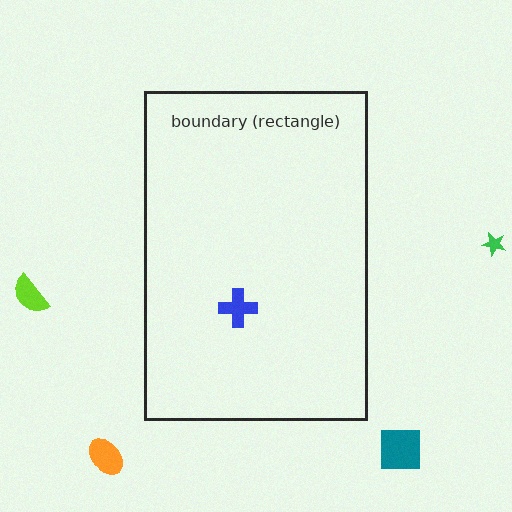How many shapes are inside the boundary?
1 inside, 4 outside.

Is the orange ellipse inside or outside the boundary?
Outside.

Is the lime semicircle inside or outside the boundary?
Outside.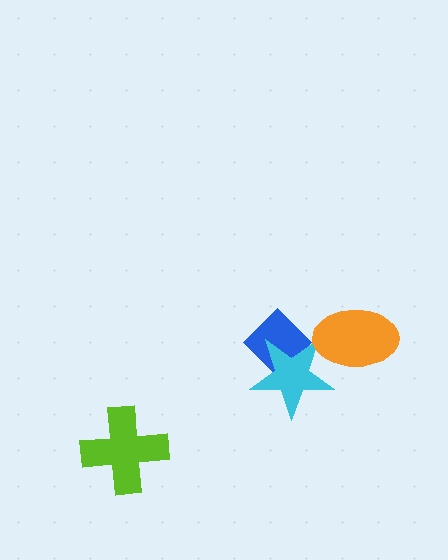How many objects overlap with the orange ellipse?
1 object overlaps with the orange ellipse.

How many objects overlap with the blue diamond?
1 object overlaps with the blue diamond.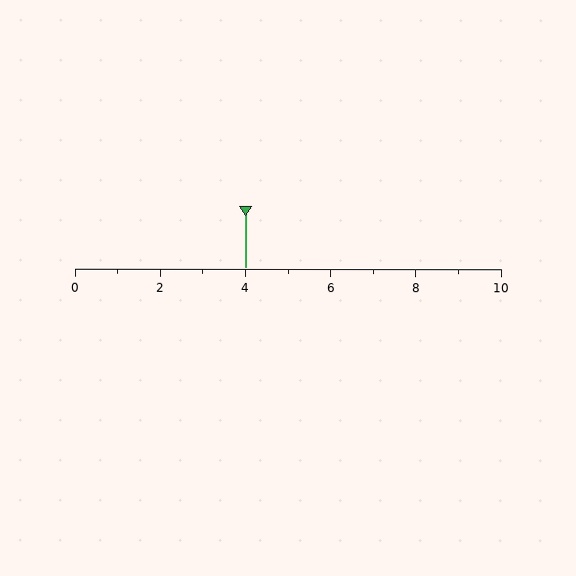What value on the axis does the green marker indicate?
The marker indicates approximately 4.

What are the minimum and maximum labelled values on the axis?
The axis runs from 0 to 10.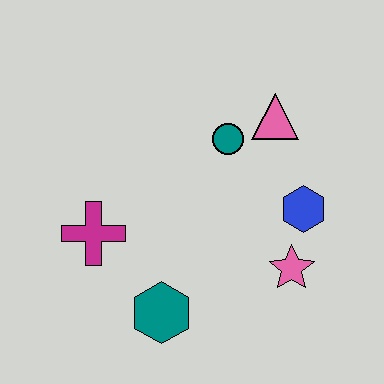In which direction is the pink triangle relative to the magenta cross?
The pink triangle is to the right of the magenta cross.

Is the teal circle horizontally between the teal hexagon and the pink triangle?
Yes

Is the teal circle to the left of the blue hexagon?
Yes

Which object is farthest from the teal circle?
The teal hexagon is farthest from the teal circle.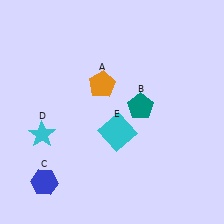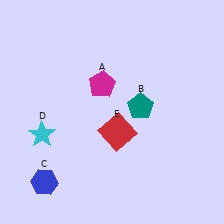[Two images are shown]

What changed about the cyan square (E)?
In Image 1, E is cyan. In Image 2, it changed to red.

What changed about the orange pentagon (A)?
In Image 1, A is orange. In Image 2, it changed to magenta.